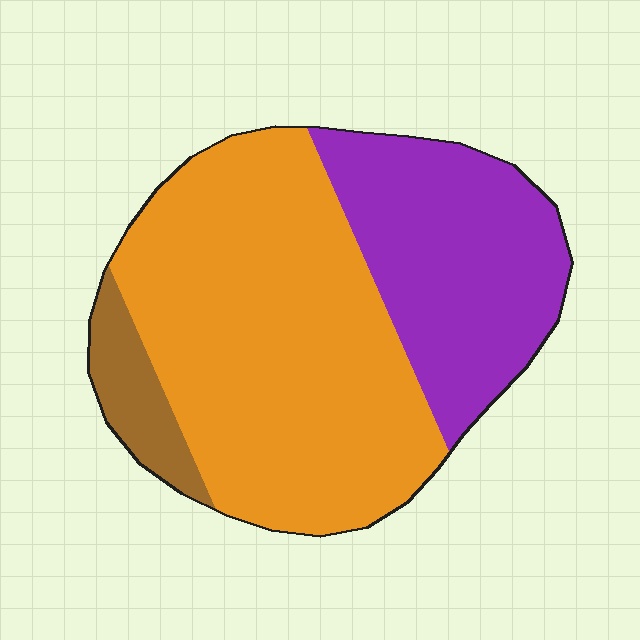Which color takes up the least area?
Brown, at roughly 10%.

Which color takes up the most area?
Orange, at roughly 60%.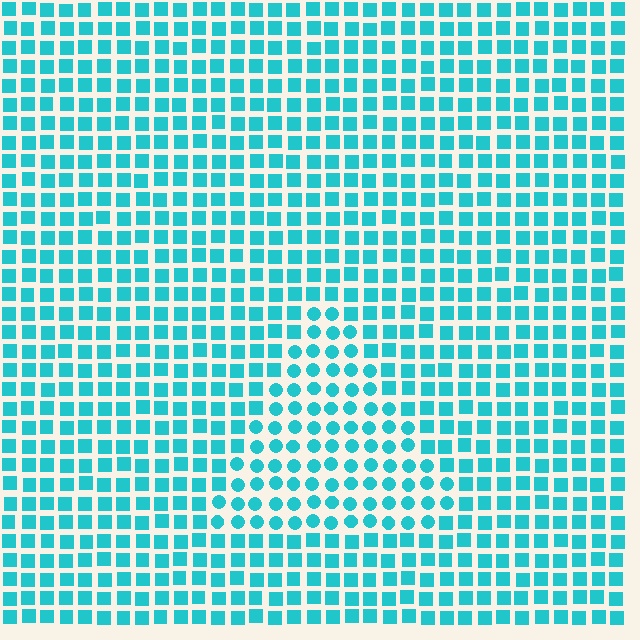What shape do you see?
I see a triangle.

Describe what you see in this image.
The image is filled with small cyan elements arranged in a uniform grid. A triangle-shaped region contains circles, while the surrounding area contains squares. The boundary is defined purely by the change in element shape.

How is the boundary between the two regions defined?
The boundary is defined by a change in element shape: circles inside vs. squares outside. All elements share the same color and spacing.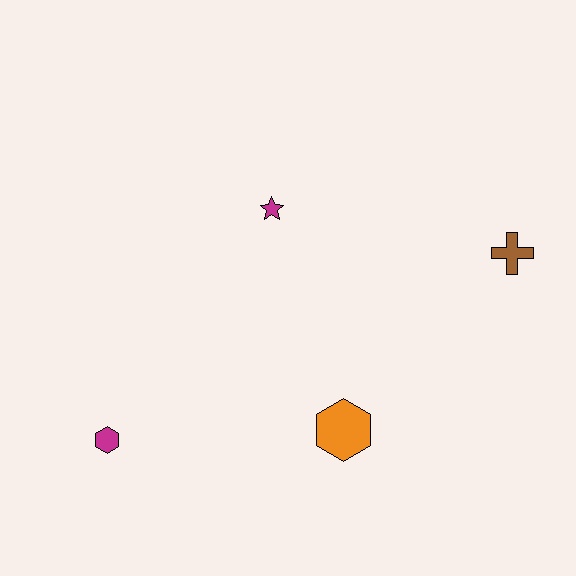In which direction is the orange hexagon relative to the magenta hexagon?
The orange hexagon is to the right of the magenta hexagon.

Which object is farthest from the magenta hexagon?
The brown cross is farthest from the magenta hexagon.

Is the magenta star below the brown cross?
No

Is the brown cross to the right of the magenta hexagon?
Yes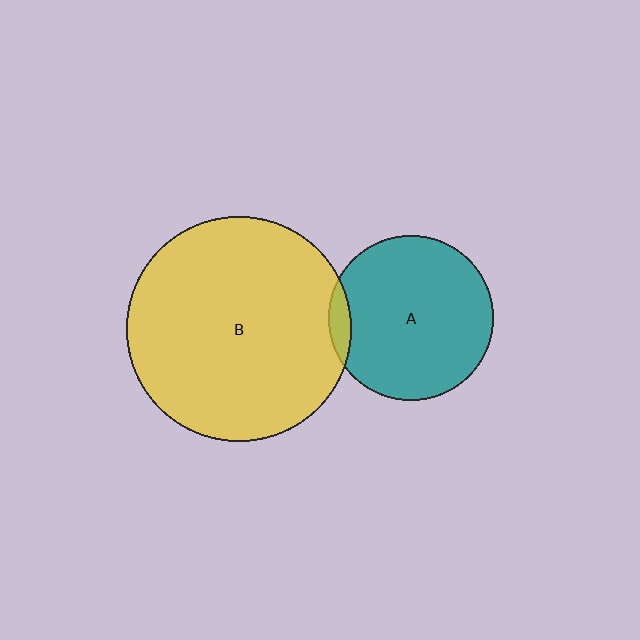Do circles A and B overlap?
Yes.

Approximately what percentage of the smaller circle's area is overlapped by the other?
Approximately 5%.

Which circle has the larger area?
Circle B (yellow).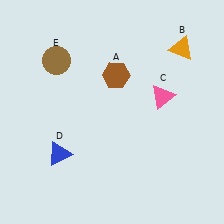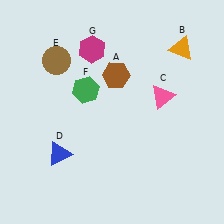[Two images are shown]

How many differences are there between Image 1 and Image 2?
There are 2 differences between the two images.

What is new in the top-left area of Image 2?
A green hexagon (F) was added in the top-left area of Image 2.